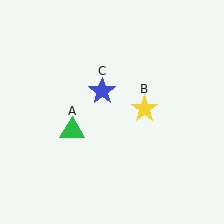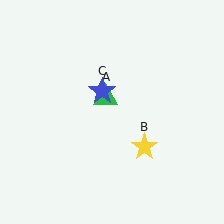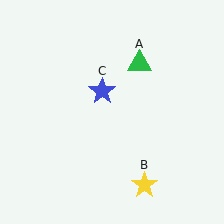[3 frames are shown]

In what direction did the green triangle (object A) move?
The green triangle (object A) moved up and to the right.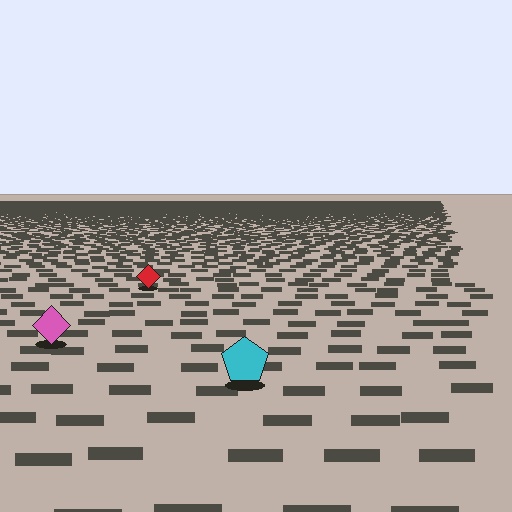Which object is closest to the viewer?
The cyan pentagon is closest. The texture marks near it are larger and more spread out.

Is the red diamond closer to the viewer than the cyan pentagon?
No. The cyan pentagon is closer — you can tell from the texture gradient: the ground texture is coarser near it.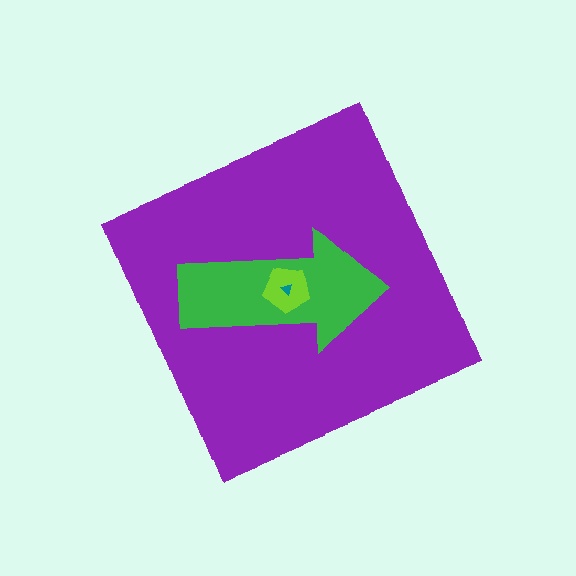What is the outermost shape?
The purple diamond.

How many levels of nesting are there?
4.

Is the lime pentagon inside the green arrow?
Yes.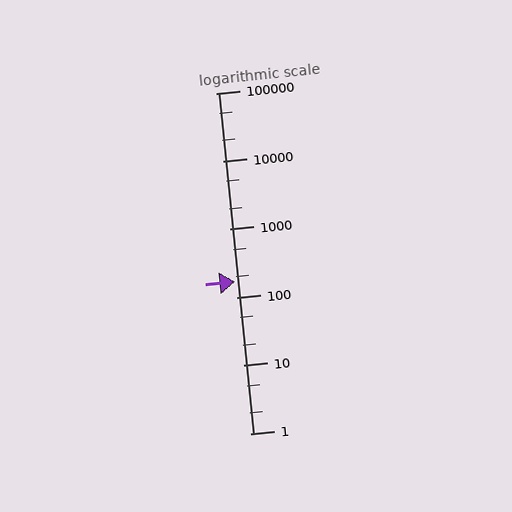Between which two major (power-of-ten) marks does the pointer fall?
The pointer is between 100 and 1000.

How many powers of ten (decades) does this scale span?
The scale spans 5 decades, from 1 to 100000.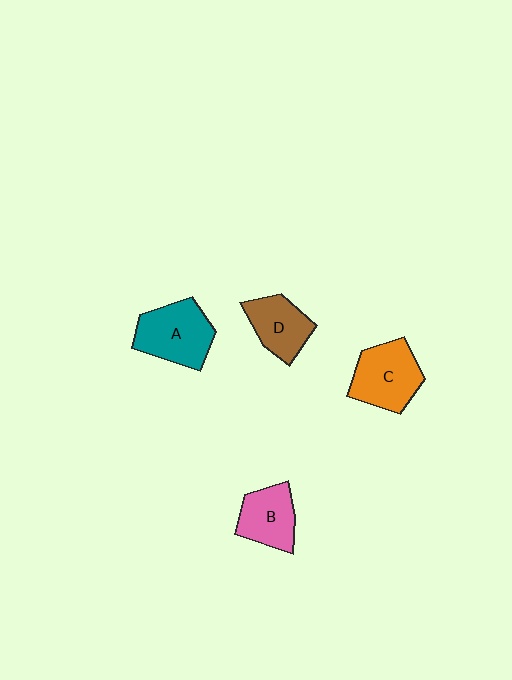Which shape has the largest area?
Shape A (teal).